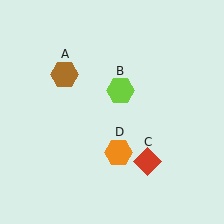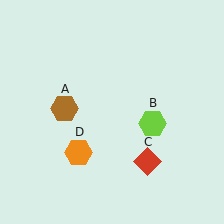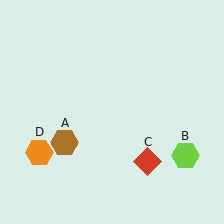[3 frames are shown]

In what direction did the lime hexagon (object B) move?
The lime hexagon (object B) moved down and to the right.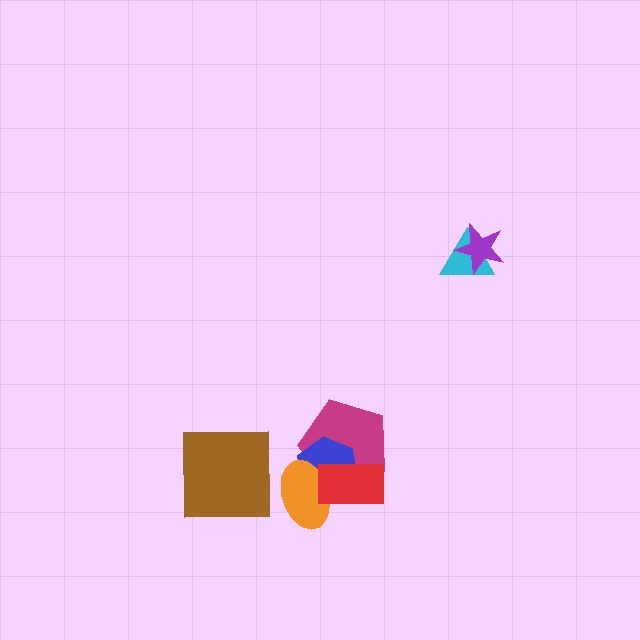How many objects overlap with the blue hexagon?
3 objects overlap with the blue hexagon.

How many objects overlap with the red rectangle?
3 objects overlap with the red rectangle.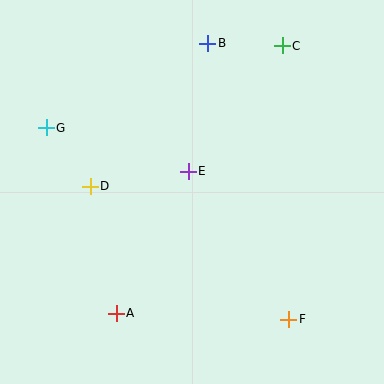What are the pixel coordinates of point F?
Point F is at (289, 319).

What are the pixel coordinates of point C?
Point C is at (282, 46).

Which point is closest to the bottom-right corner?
Point F is closest to the bottom-right corner.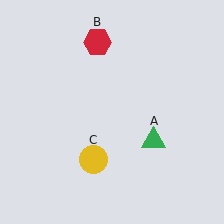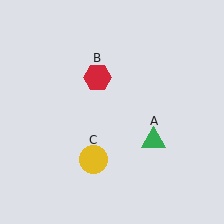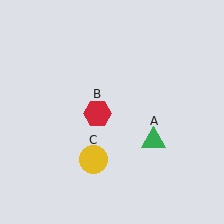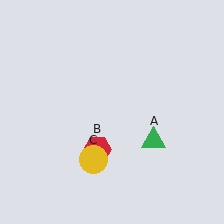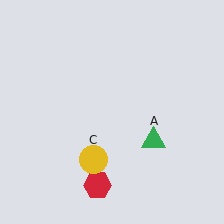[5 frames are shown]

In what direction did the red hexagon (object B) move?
The red hexagon (object B) moved down.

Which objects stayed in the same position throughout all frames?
Green triangle (object A) and yellow circle (object C) remained stationary.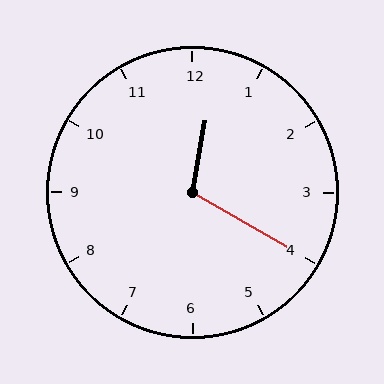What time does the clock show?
12:20.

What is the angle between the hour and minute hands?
Approximately 110 degrees.